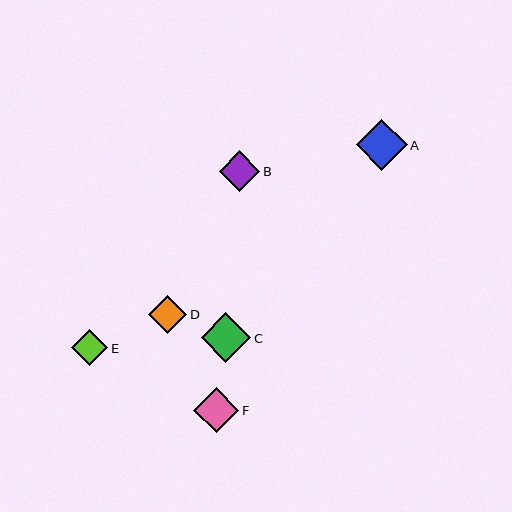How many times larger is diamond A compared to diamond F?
Diamond A is approximately 1.1 times the size of diamond F.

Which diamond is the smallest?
Diamond E is the smallest with a size of approximately 36 pixels.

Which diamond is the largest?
Diamond A is the largest with a size of approximately 51 pixels.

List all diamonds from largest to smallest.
From largest to smallest: A, C, F, B, D, E.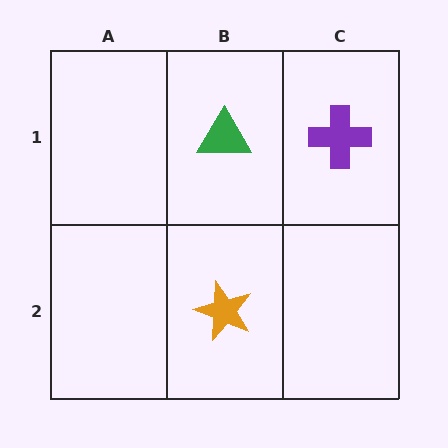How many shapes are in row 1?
2 shapes.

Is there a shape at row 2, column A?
No, that cell is empty.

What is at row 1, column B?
A green triangle.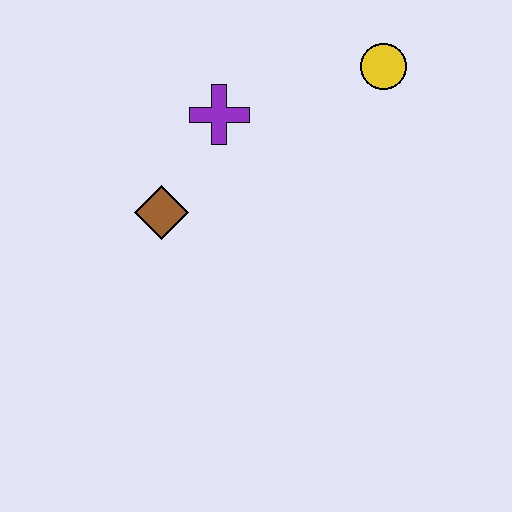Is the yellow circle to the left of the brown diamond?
No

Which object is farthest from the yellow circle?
The brown diamond is farthest from the yellow circle.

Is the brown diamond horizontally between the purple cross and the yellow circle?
No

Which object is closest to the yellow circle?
The purple cross is closest to the yellow circle.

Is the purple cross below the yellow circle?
Yes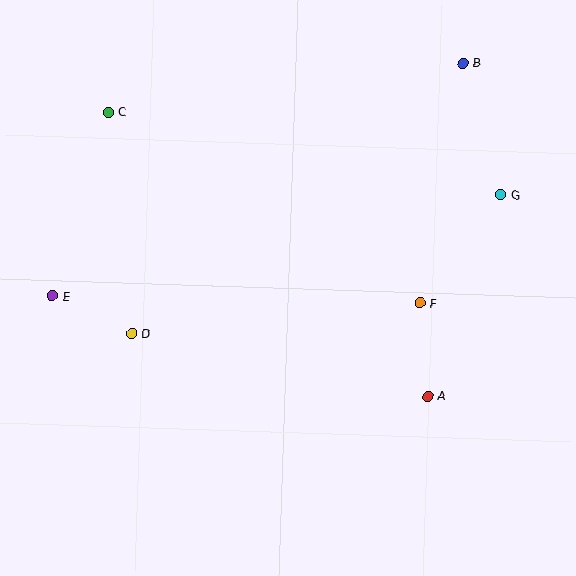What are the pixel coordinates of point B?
Point B is at (463, 63).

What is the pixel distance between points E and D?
The distance between E and D is 88 pixels.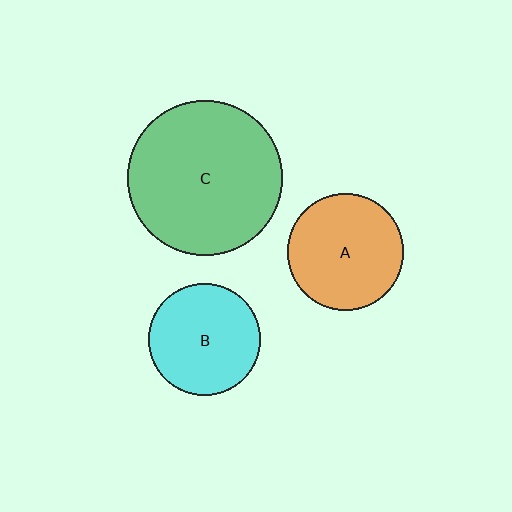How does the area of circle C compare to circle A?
Approximately 1.8 times.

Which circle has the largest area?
Circle C (green).